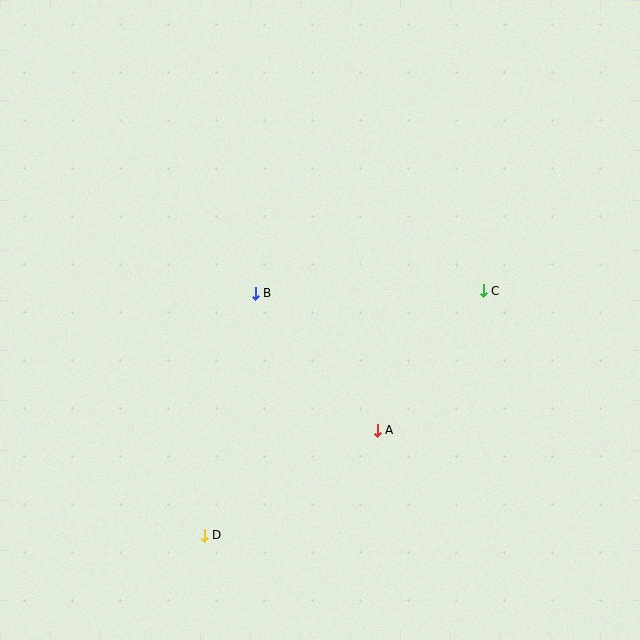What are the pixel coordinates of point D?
Point D is at (204, 535).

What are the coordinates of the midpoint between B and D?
The midpoint between B and D is at (230, 414).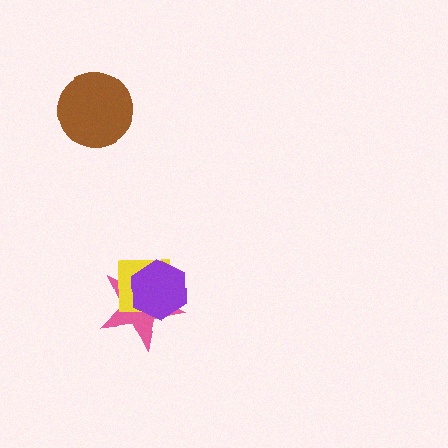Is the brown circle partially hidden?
No, no other shape covers it.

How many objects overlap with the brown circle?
0 objects overlap with the brown circle.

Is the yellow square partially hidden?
Yes, it is partially covered by another shape.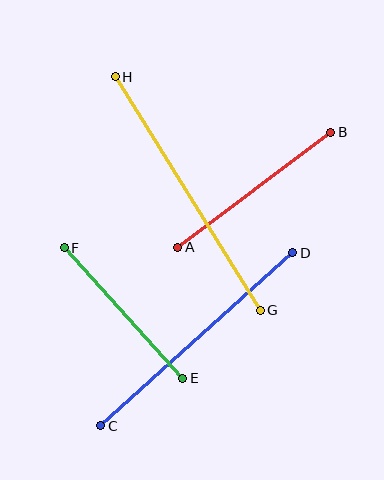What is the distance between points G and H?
The distance is approximately 275 pixels.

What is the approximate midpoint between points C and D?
The midpoint is at approximately (197, 339) pixels.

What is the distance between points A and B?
The distance is approximately 192 pixels.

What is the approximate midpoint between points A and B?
The midpoint is at approximately (254, 190) pixels.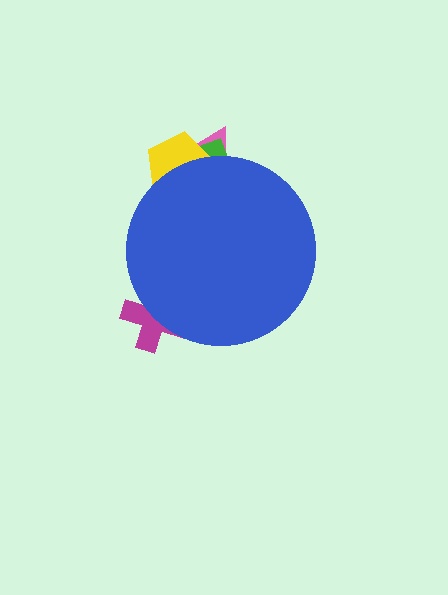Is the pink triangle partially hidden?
Yes, the pink triangle is partially hidden behind the blue circle.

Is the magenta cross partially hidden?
Yes, the magenta cross is partially hidden behind the blue circle.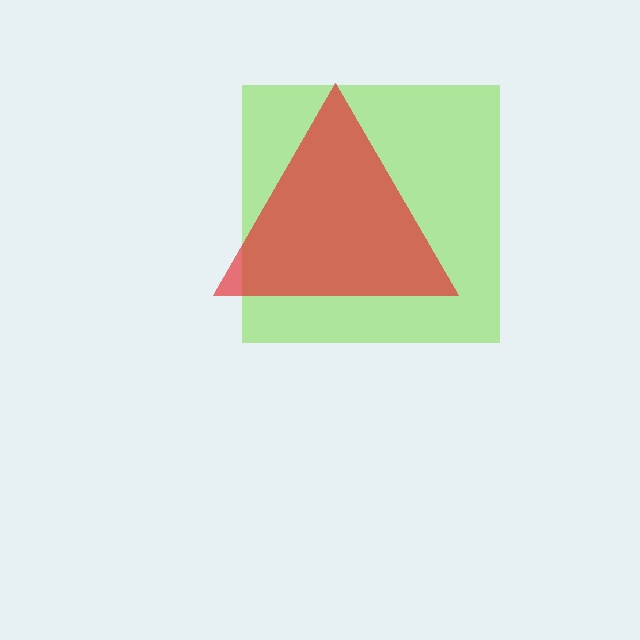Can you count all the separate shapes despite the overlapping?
Yes, there are 2 separate shapes.